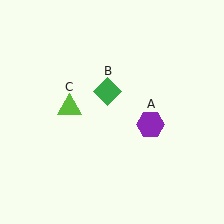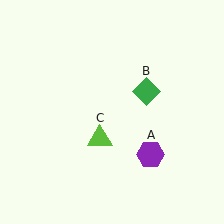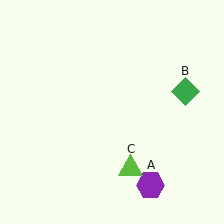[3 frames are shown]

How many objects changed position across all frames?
3 objects changed position: purple hexagon (object A), green diamond (object B), lime triangle (object C).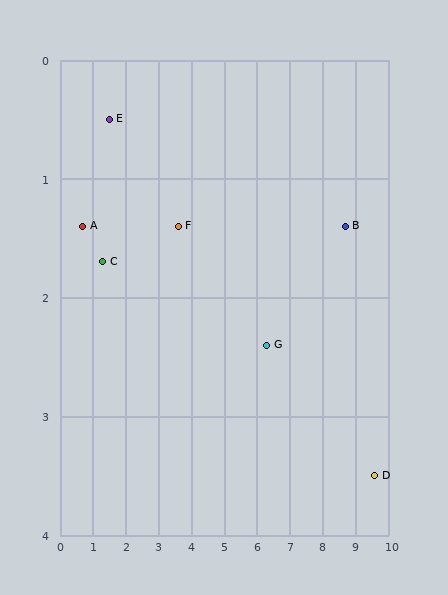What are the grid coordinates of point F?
Point F is at approximately (3.6, 1.4).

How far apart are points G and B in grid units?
Points G and B are about 2.6 grid units apart.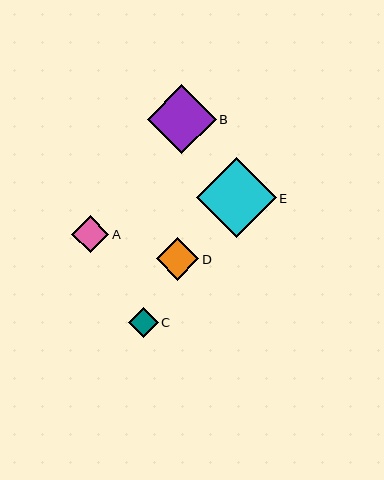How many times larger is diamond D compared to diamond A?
Diamond D is approximately 1.1 times the size of diamond A.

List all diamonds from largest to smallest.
From largest to smallest: E, B, D, A, C.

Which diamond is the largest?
Diamond E is the largest with a size of approximately 80 pixels.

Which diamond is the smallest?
Diamond C is the smallest with a size of approximately 30 pixels.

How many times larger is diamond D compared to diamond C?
Diamond D is approximately 1.4 times the size of diamond C.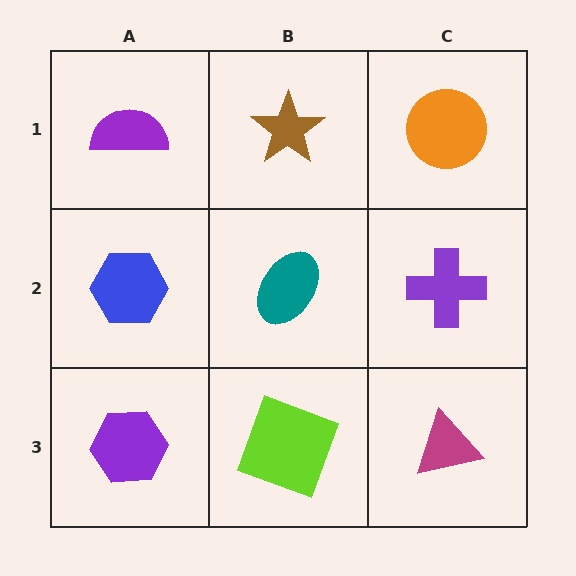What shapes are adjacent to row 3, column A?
A blue hexagon (row 2, column A), a lime square (row 3, column B).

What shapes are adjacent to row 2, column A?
A purple semicircle (row 1, column A), a purple hexagon (row 3, column A), a teal ellipse (row 2, column B).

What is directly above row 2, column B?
A brown star.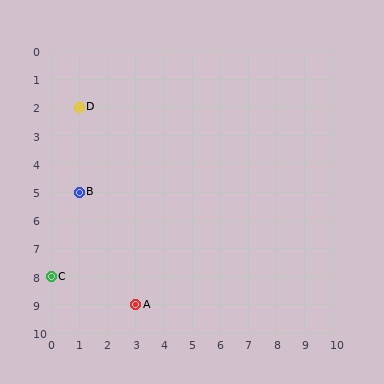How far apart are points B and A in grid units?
Points B and A are 2 columns and 4 rows apart (about 4.5 grid units diagonally).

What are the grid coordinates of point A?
Point A is at grid coordinates (3, 9).